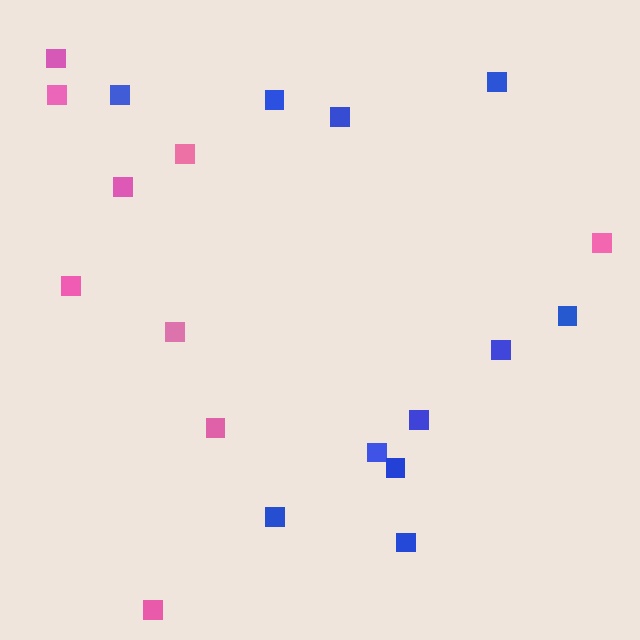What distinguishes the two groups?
There are 2 groups: one group of blue squares (11) and one group of pink squares (9).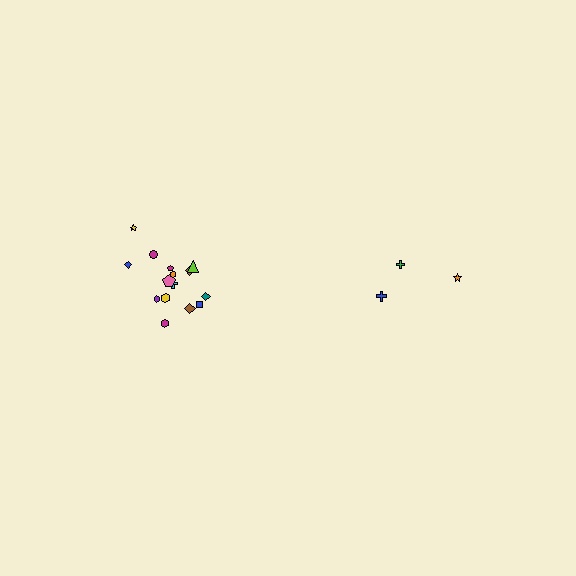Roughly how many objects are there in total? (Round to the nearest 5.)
Roughly 20 objects in total.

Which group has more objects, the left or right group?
The left group.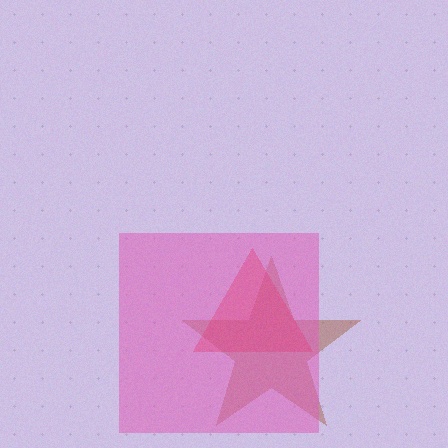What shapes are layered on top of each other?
The layered shapes are: a brown star, a red triangle, a pink square.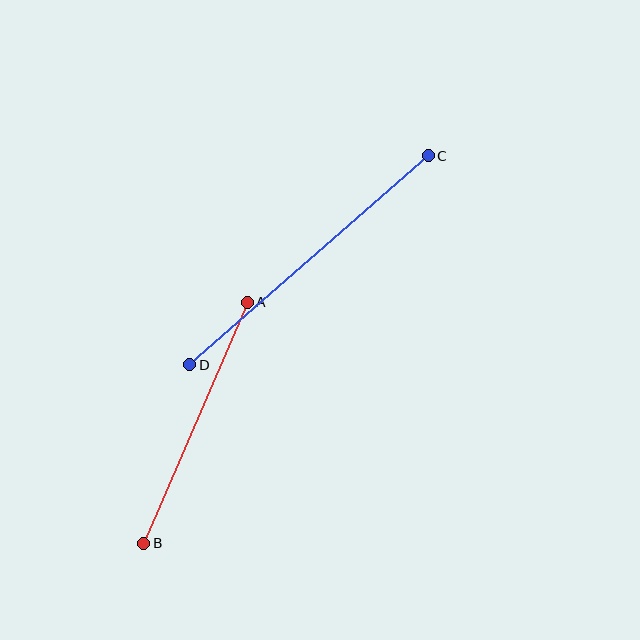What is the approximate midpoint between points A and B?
The midpoint is at approximately (196, 423) pixels.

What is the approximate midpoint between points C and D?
The midpoint is at approximately (309, 260) pixels.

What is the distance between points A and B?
The distance is approximately 262 pixels.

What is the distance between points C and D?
The distance is approximately 317 pixels.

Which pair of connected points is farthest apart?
Points C and D are farthest apart.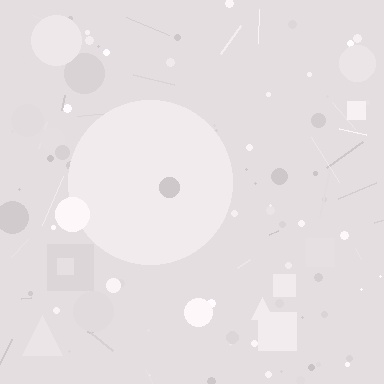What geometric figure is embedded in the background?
A circle is embedded in the background.